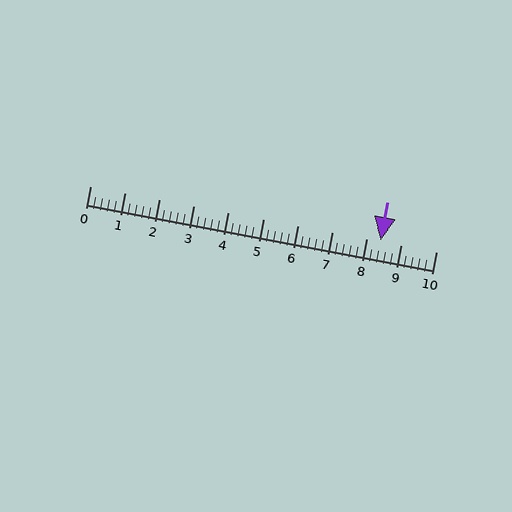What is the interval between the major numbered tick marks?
The major tick marks are spaced 1 units apart.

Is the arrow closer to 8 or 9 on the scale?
The arrow is closer to 8.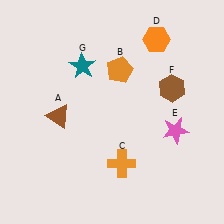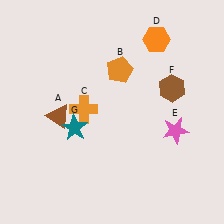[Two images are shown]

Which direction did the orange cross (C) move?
The orange cross (C) moved up.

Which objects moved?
The objects that moved are: the orange cross (C), the teal star (G).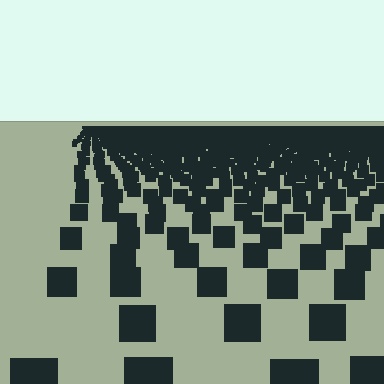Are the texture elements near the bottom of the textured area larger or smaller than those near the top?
Larger. Near the bottom, elements are closer to the viewer and appear at a bigger on-screen size.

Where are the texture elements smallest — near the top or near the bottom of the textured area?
Near the top.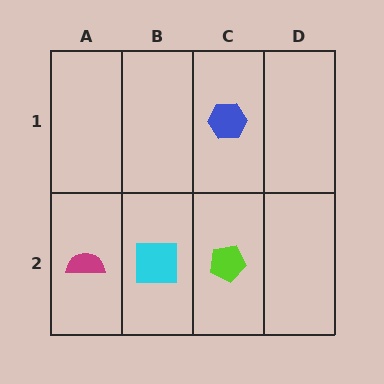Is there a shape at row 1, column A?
No, that cell is empty.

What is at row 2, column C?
A lime pentagon.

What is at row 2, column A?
A magenta semicircle.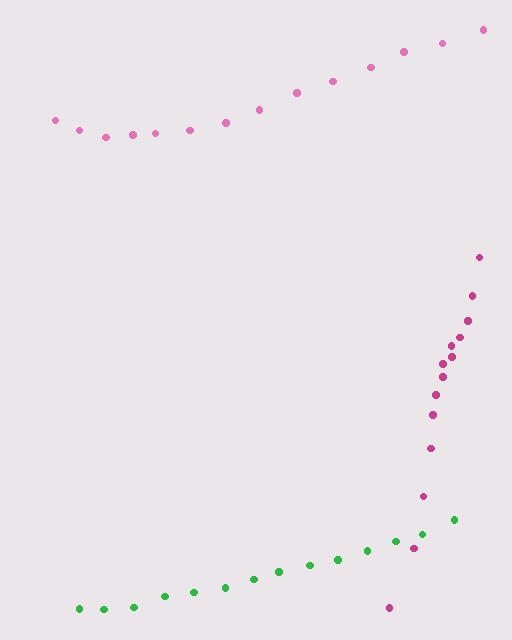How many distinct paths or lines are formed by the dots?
There are 3 distinct paths.